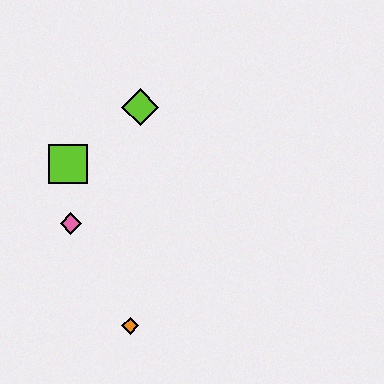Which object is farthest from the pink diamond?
The lime diamond is farthest from the pink diamond.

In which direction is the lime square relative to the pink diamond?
The lime square is above the pink diamond.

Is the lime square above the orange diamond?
Yes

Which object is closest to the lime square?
The pink diamond is closest to the lime square.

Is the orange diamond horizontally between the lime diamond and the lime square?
Yes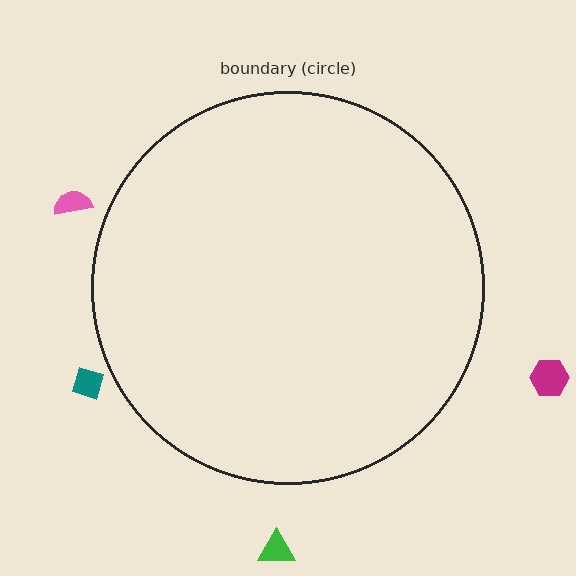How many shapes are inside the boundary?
0 inside, 4 outside.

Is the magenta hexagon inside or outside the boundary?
Outside.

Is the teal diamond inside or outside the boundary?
Outside.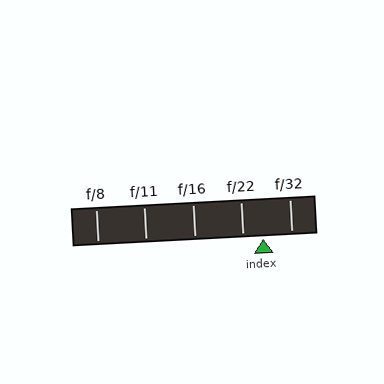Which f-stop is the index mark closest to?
The index mark is closest to f/22.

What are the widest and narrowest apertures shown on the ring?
The widest aperture shown is f/8 and the narrowest is f/32.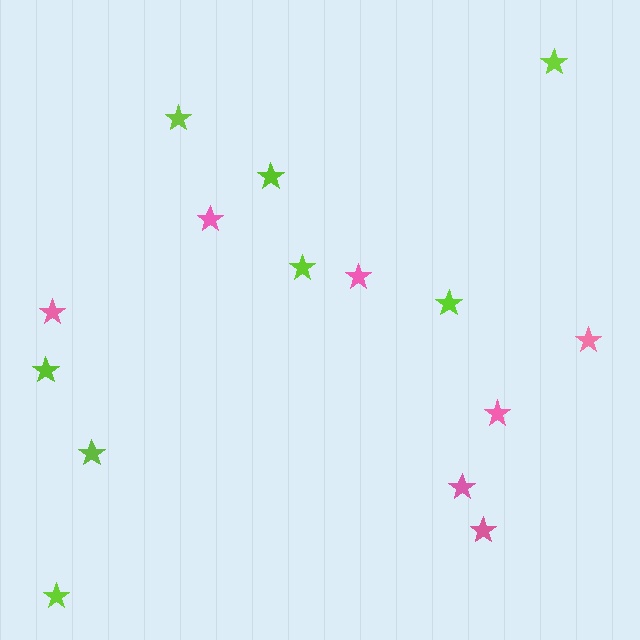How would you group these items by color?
There are 2 groups: one group of lime stars (8) and one group of pink stars (7).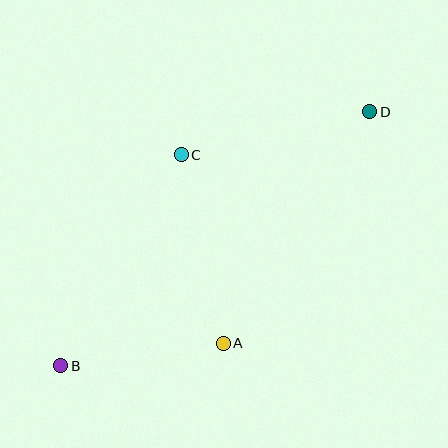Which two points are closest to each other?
Points A and B are closest to each other.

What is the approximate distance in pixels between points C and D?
The distance between C and D is approximately 193 pixels.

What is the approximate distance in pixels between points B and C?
The distance between B and C is approximately 243 pixels.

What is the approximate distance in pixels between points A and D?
The distance between A and D is approximately 274 pixels.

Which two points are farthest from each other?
Points B and D are farthest from each other.